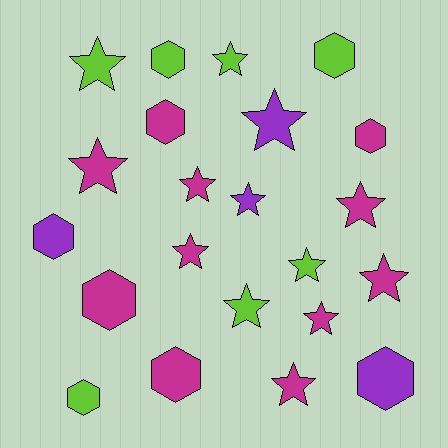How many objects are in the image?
There are 22 objects.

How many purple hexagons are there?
There are 2 purple hexagons.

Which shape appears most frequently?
Star, with 13 objects.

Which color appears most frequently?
Magenta, with 11 objects.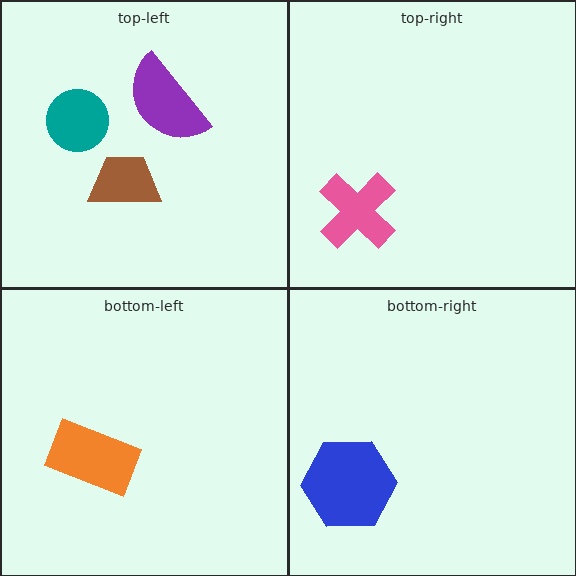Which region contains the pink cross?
The top-right region.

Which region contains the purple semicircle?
The top-left region.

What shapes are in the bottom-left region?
The orange rectangle.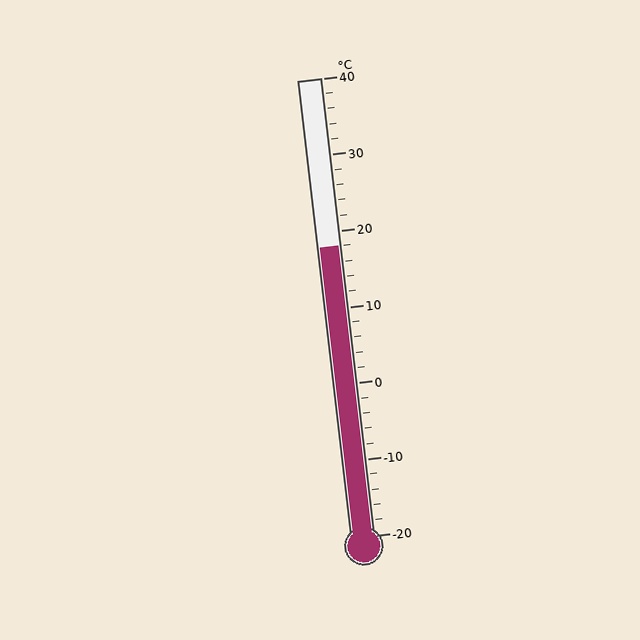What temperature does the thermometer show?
The thermometer shows approximately 18°C.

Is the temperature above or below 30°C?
The temperature is below 30°C.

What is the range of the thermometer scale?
The thermometer scale ranges from -20°C to 40°C.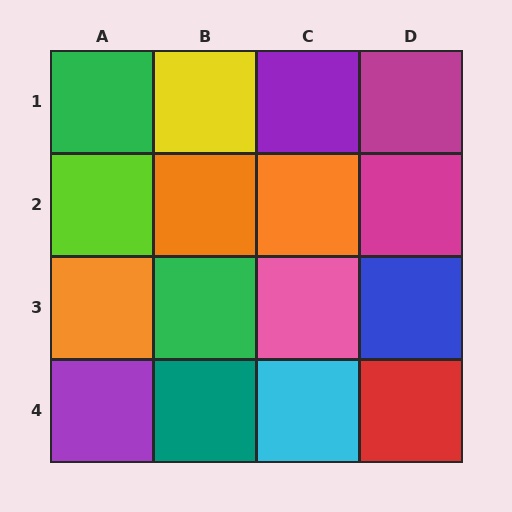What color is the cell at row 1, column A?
Green.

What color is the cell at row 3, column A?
Orange.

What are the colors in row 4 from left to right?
Purple, teal, cyan, red.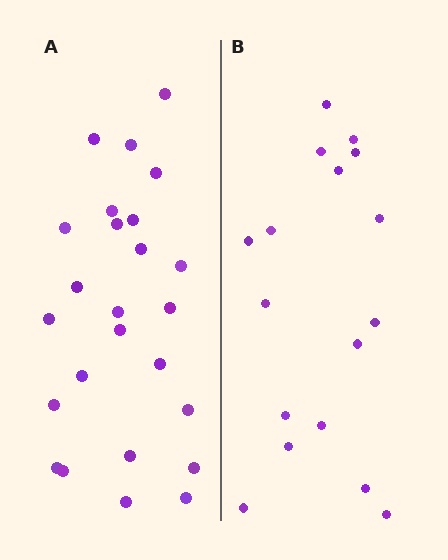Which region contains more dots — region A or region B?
Region A (the left region) has more dots.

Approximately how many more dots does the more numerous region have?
Region A has roughly 8 or so more dots than region B.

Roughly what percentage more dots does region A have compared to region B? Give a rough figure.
About 45% more.